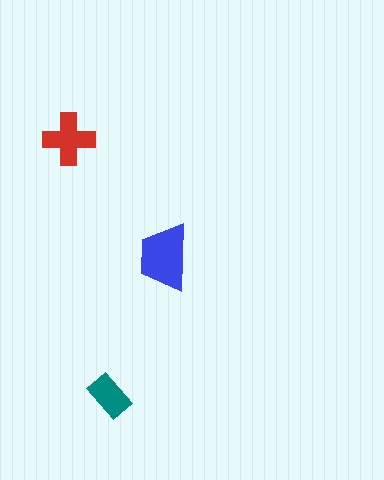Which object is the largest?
The blue trapezoid.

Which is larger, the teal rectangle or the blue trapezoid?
The blue trapezoid.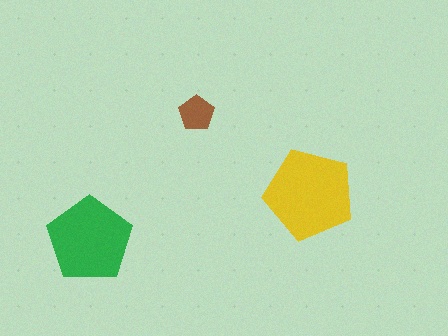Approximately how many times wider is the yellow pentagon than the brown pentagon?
About 2.5 times wider.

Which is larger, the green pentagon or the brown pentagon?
The green one.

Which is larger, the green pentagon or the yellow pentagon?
The yellow one.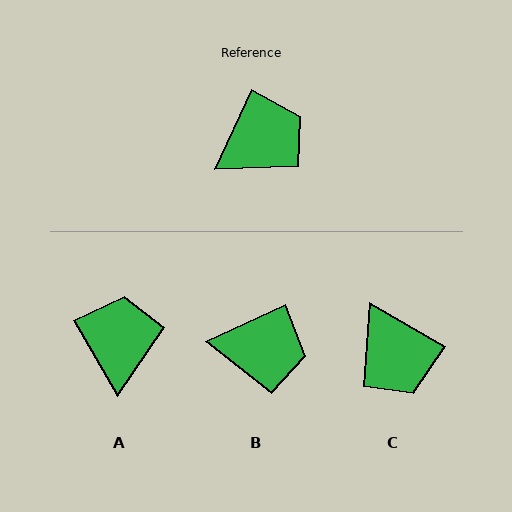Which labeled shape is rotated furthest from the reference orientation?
C, about 96 degrees away.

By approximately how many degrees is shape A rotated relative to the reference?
Approximately 54 degrees counter-clockwise.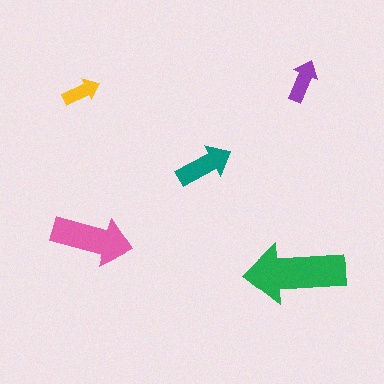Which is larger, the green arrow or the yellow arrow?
The green one.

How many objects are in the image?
There are 5 objects in the image.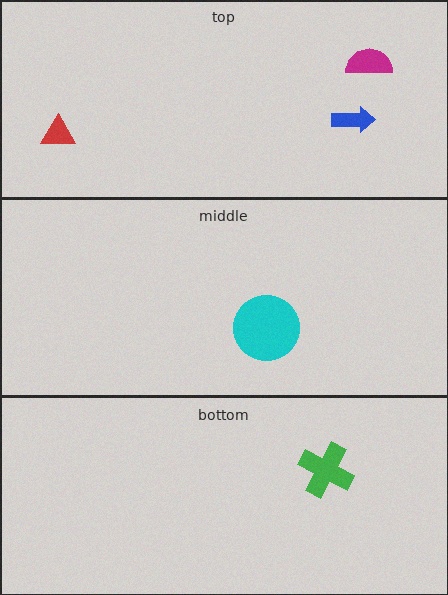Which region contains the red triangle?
The top region.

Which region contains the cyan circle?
The middle region.